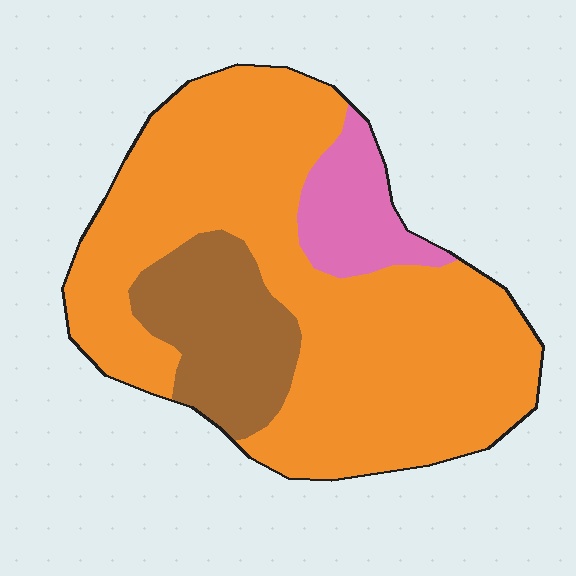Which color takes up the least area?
Pink, at roughly 10%.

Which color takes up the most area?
Orange, at roughly 70%.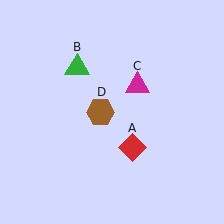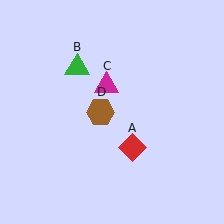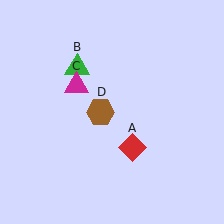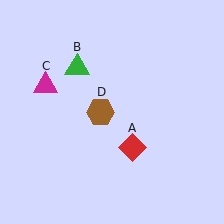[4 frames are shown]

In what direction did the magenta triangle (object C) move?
The magenta triangle (object C) moved left.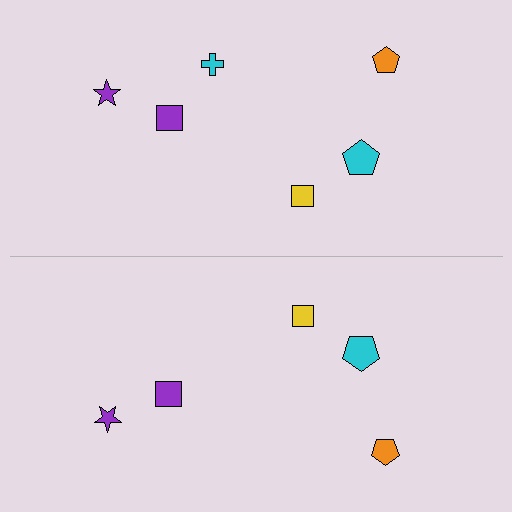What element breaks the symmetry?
A cyan cross is missing from the bottom side.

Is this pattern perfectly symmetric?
No, the pattern is not perfectly symmetric. A cyan cross is missing from the bottom side.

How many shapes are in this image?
There are 11 shapes in this image.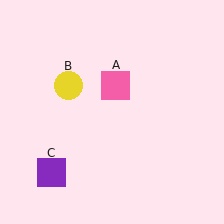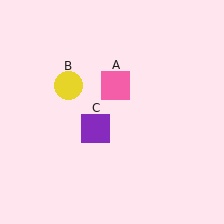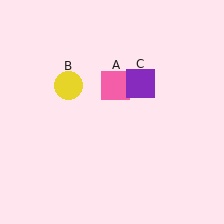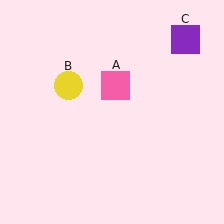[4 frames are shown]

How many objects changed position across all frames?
1 object changed position: purple square (object C).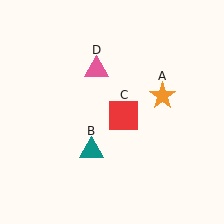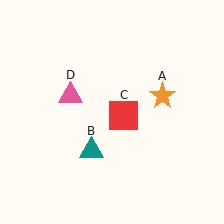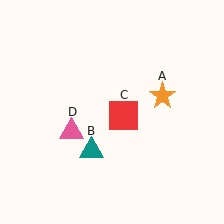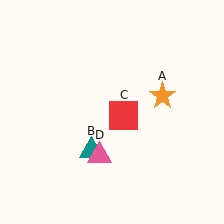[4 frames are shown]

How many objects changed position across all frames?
1 object changed position: pink triangle (object D).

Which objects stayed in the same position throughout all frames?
Orange star (object A) and teal triangle (object B) and red square (object C) remained stationary.